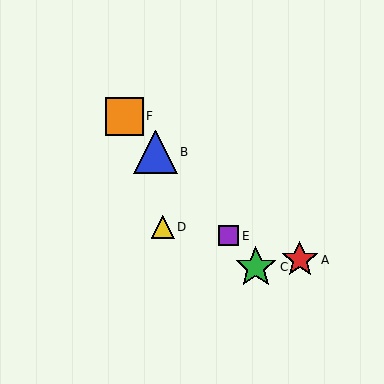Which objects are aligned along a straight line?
Objects B, C, E, F are aligned along a straight line.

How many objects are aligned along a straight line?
4 objects (B, C, E, F) are aligned along a straight line.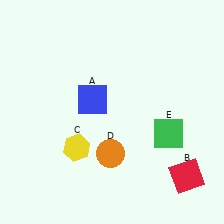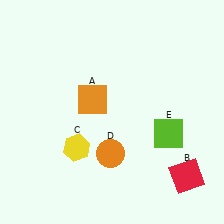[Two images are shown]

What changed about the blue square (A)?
In Image 1, A is blue. In Image 2, it changed to orange.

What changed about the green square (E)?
In Image 1, E is green. In Image 2, it changed to lime.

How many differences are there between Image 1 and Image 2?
There are 2 differences between the two images.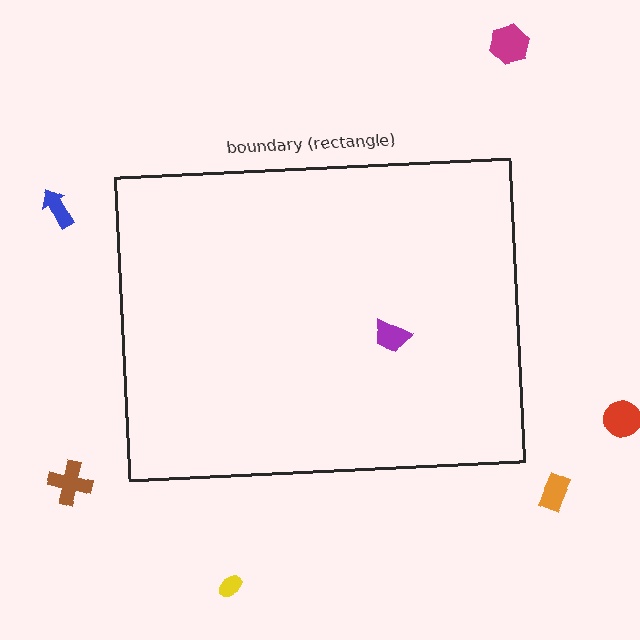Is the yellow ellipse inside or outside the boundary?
Outside.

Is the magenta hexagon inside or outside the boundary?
Outside.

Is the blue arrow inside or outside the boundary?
Outside.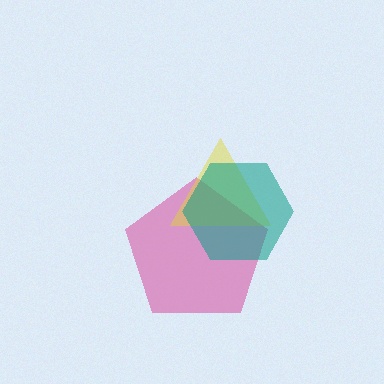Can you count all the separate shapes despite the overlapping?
Yes, there are 3 separate shapes.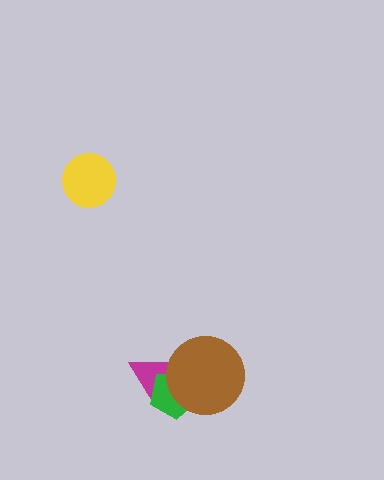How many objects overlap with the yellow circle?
0 objects overlap with the yellow circle.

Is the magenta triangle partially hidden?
Yes, it is partially covered by another shape.